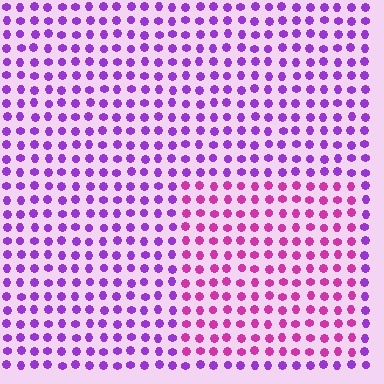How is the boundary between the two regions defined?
The boundary is defined purely by a slight shift in hue (about 37 degrees). Spacing, size, and orientation are identical on both sides.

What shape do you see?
I see a rectangle.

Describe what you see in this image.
The image is filled with small purple elements in a uniform arrangement. A rectangle-shaped region is visible where the elements are tinted to a slightly different hue, forming a subtle color boundary.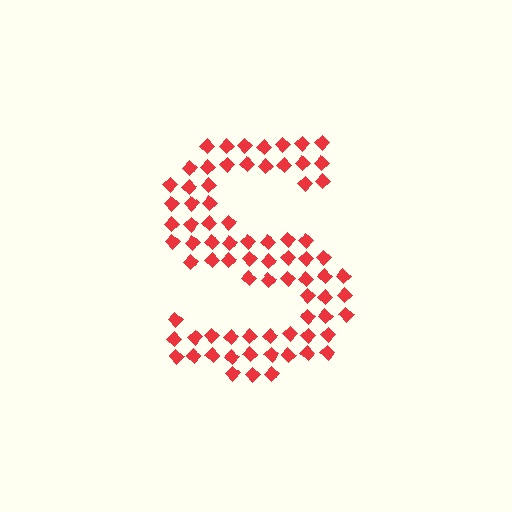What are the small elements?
The small elements are diamonds.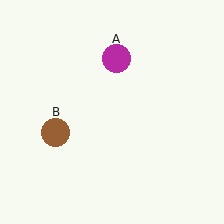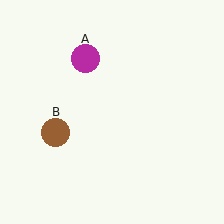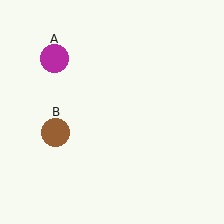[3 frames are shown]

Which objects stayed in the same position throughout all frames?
Brown circle (object B) remained stationary.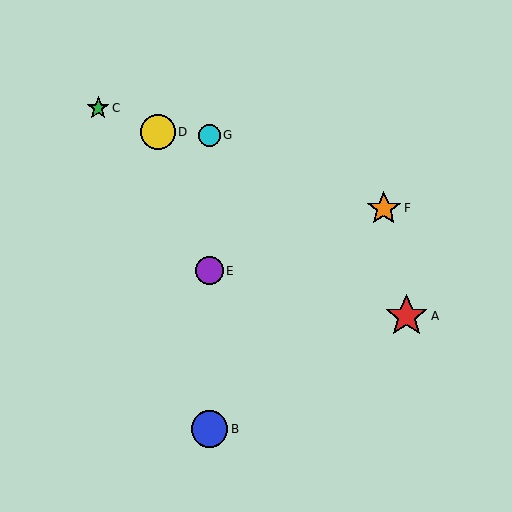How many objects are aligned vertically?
3 objects (B, E, G) are aligned vertically.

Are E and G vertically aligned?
Yes, both are at x≈209.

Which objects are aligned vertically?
Objects B, E, G are aligned vertically.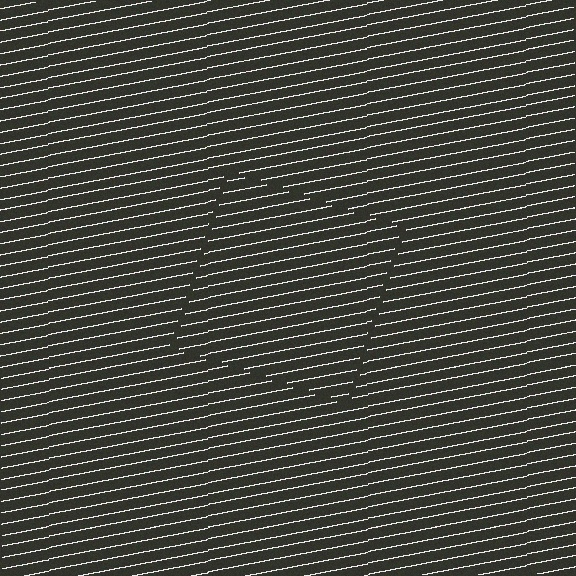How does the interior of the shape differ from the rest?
The interior of the shape contains the same grating, shifted by half a period — the contour is defined by the phase discontinuity where line-ends from the inner and outer gratings abut.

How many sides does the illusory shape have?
4 sides — the line-ends trace a square.